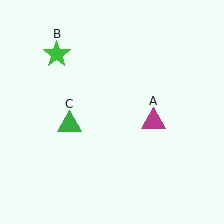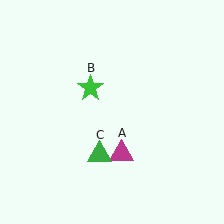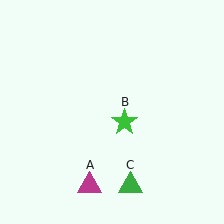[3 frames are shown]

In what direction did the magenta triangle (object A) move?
The magenta triangle (object A) moved down and to the left.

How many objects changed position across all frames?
3 objects changed position: magenta triangle (object A), green star (object B), green triangle (object C).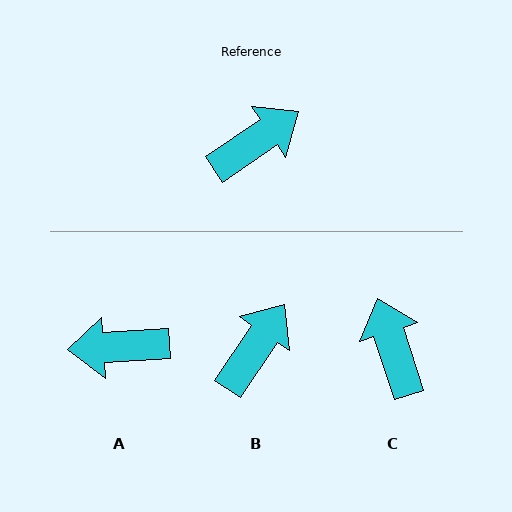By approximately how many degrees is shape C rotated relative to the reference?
Approximately 74 degrees counter-clockwise.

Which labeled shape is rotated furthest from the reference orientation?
A, about 149 degrees away.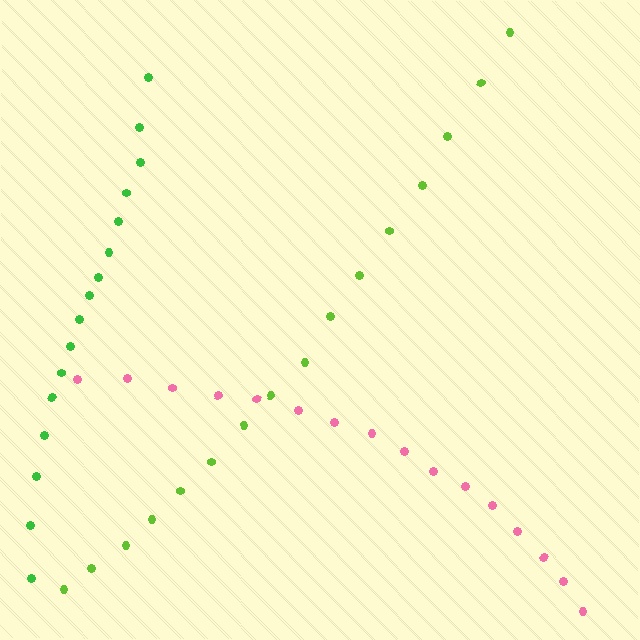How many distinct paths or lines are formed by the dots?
There are 3 distinct paths.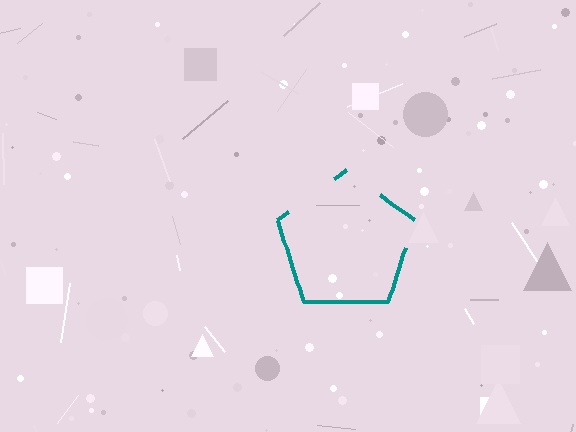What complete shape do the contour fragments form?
The contour fragments form a pentagon.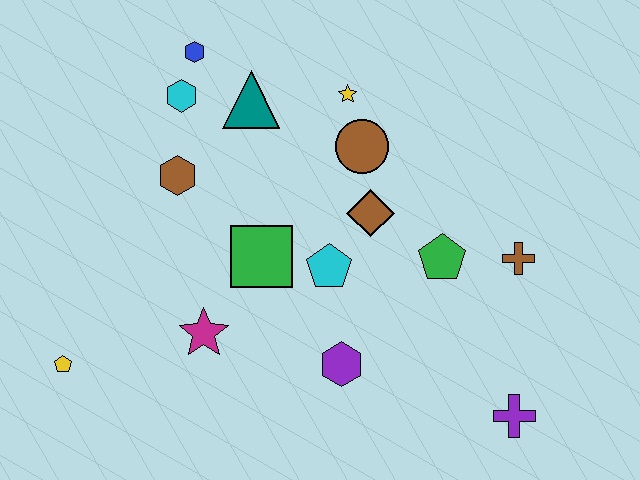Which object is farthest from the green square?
The purple cross is farthest from the green square.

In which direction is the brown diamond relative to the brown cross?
The brown diamond is to the left of the brown cross.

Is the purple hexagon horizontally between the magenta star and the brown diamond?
Yes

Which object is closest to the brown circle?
The yellow star is closest to the brown circle.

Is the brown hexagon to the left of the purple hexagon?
Yes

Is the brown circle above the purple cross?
Yes